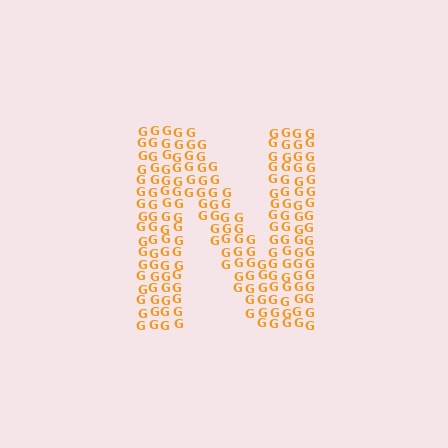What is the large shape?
The large shape is the letter N.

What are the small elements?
The small elements are letter G's.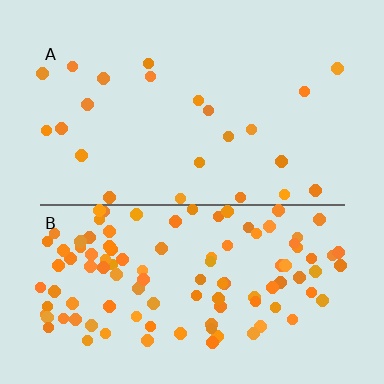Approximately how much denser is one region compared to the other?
Approximately 4.7× — region B over region A.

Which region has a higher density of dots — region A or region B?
B (the bottom).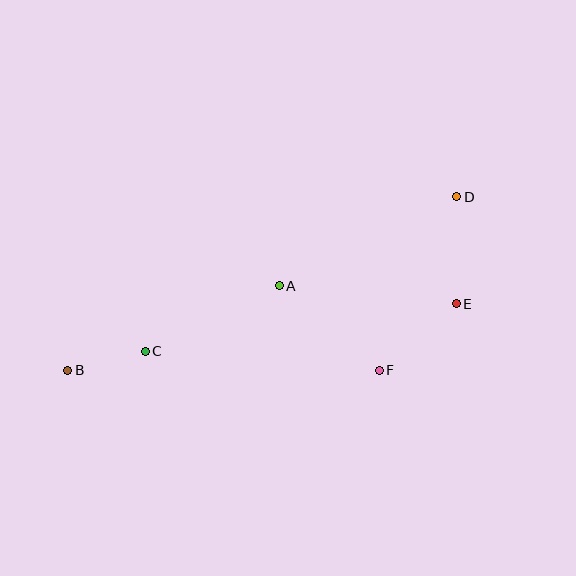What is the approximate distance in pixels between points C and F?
The distance between C and F is approximately 235 pixels.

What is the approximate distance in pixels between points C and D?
The distance between C and D is approximately 348 pixels.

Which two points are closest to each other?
Points B and C are closest to each other.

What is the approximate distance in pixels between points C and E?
The distance between C and E is approximately 315 pixels.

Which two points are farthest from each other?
Points B and D are farthest from each other.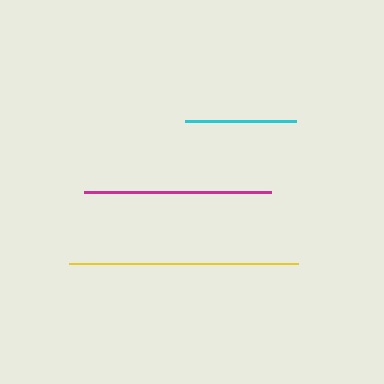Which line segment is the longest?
The yellow line is the longest at approximately 229 pixels.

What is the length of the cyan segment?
The cyan segment is approximately 111 pixels long.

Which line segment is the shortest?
The cyan line is the shortest at approximately 111 pixels.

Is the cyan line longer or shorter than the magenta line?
The magenta line is longer than the cyan line.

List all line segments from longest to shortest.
From longest to shortest: yellow, magenta, cyan.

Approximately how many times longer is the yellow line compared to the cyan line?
The yellow line is approximately 2.1 times the length of the cyan line.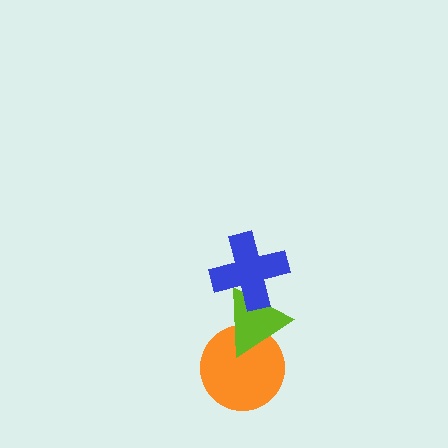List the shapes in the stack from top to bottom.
From top to bottom: the blue cross, the lime triangle, the orange circle.